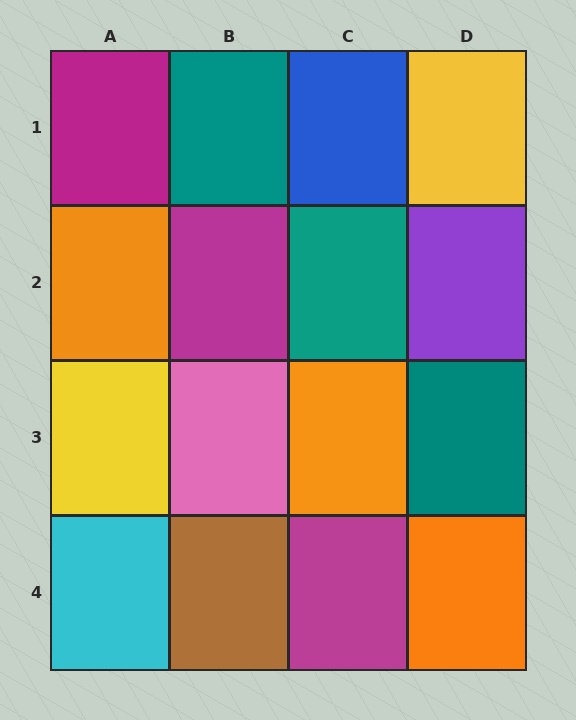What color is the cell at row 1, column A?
Magenta.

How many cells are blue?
1 cell is blue.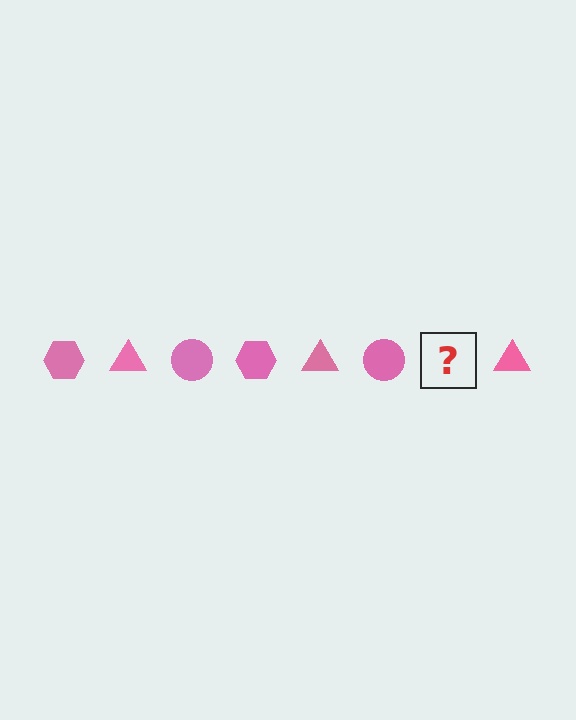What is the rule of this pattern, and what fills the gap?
The rule is that the pattern cycles through hexagon, triangle, circle shapes in pink. The gap should be filled with a pink hexagon.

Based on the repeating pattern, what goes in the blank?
The blank should be a pink hexagon.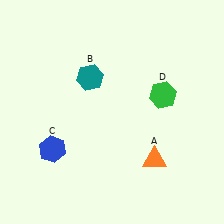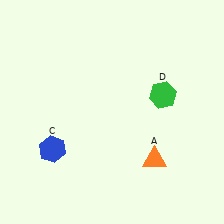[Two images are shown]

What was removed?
The teal hexagon (B) was removed in Image 2.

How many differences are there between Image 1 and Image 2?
There is 1 difference between the two images.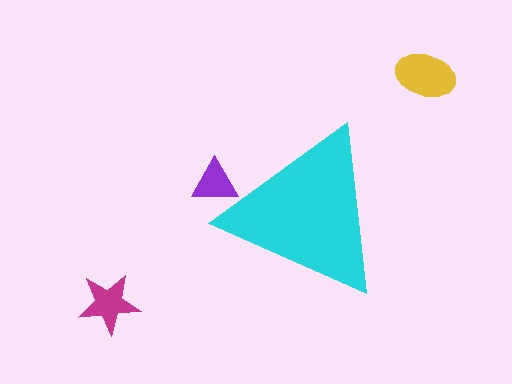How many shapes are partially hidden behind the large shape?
1 shape is partially hidden.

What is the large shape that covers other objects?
A cyan triangle.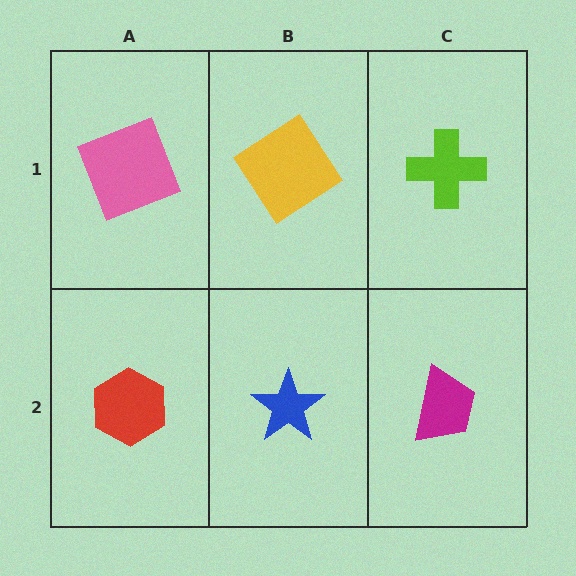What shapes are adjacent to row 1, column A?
A red hexagon (row 2, column A), a yellow diamond (row 1, column B).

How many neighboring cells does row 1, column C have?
2.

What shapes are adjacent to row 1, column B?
A blue star (row 2, column B), a pink square (row 1, column A), a lime cross (row 1, column C).